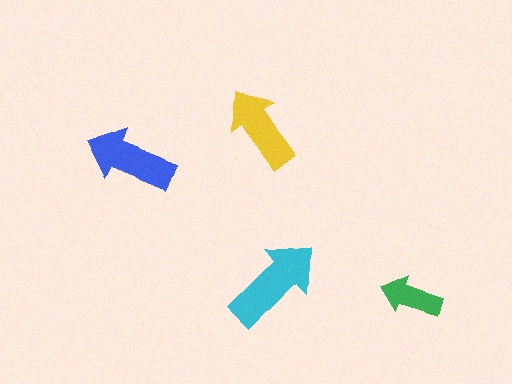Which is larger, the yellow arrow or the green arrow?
The yellow one.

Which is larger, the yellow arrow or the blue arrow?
The blue one.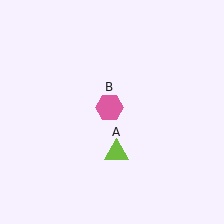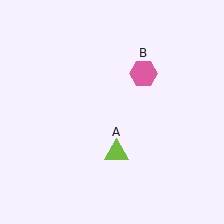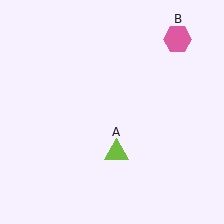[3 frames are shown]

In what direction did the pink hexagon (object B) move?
The pink hexagon (object B) moved up and to the right.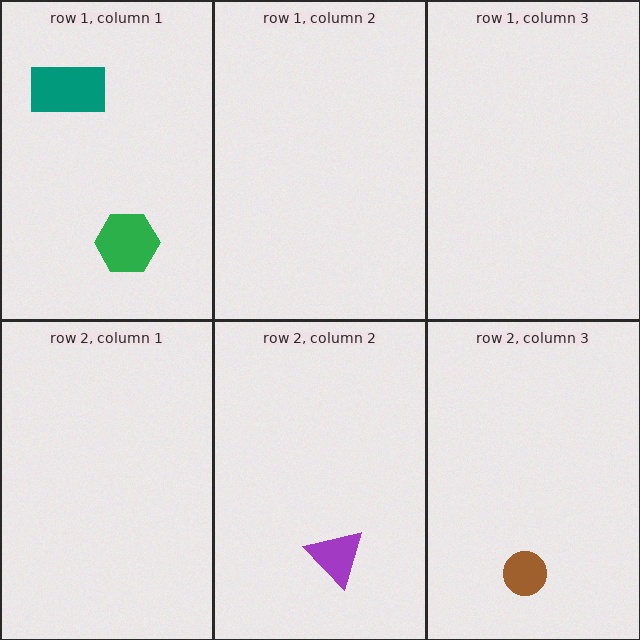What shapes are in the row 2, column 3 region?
The brown circle.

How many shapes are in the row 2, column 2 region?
1.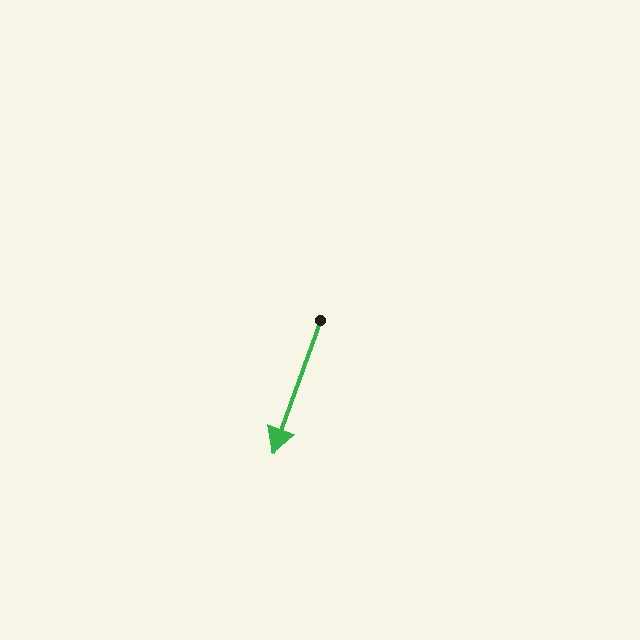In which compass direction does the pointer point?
South.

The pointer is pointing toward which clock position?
Roughly 7 o'clock.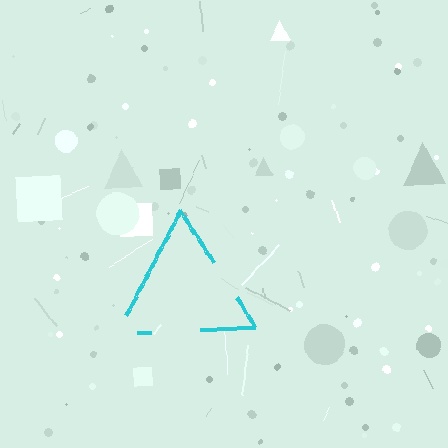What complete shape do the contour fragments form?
The contour fragments form a triangle.